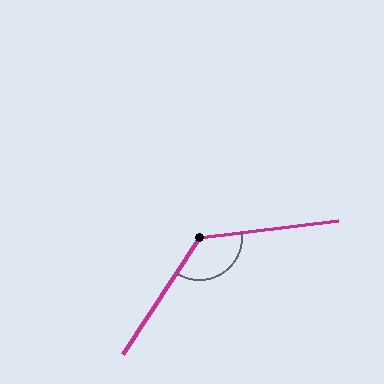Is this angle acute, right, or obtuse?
It is obtuse.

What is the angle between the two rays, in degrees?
Approximately 130 degrees.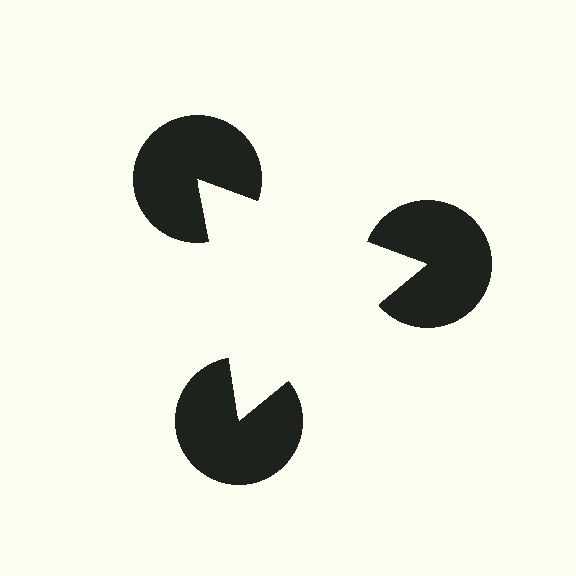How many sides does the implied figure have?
3 sides.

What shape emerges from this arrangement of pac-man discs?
An illusory triangle — its edges are inferred from the aligned wedge cuts in the pac-man discs, not physically drawn.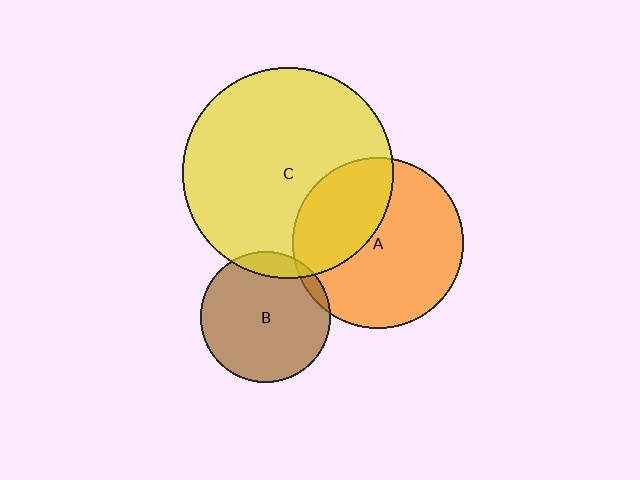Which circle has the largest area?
Circle C (yellow).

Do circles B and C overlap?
Yes.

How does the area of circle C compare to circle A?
Approximately 1.5 times.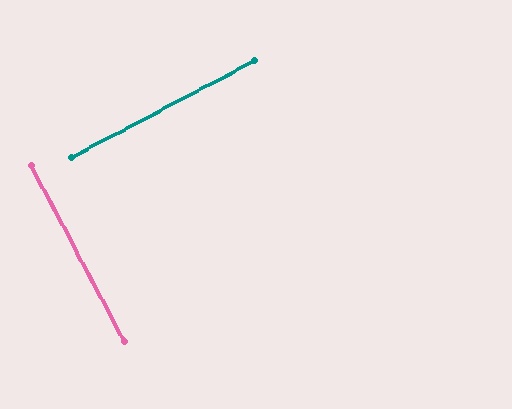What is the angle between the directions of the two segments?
Approximately 90 degrees.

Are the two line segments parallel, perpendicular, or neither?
Perpendicular — they meet at approximately 90°.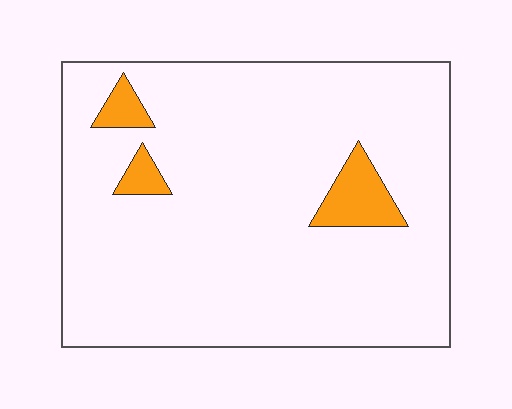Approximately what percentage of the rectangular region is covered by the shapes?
Approximately 5%.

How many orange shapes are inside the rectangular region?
3.